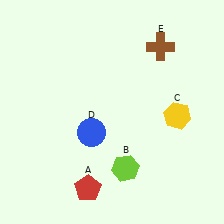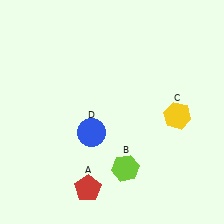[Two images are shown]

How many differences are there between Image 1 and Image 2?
There is 1 difference between the two images.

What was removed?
The brown cross (E) was removed in Image 2.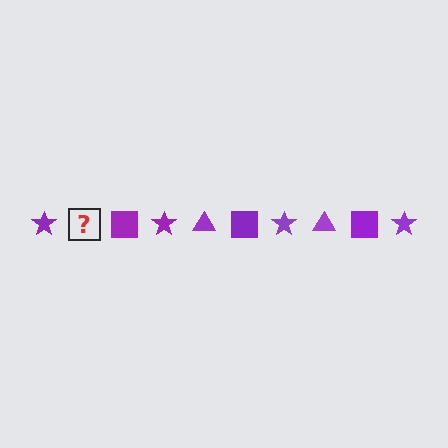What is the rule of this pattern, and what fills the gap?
The rule is that the pattern cycles through star, triangle, square shapes in purple. The gap should be filled with a purple triangle.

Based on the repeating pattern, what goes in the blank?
The blank should be a purple triangle.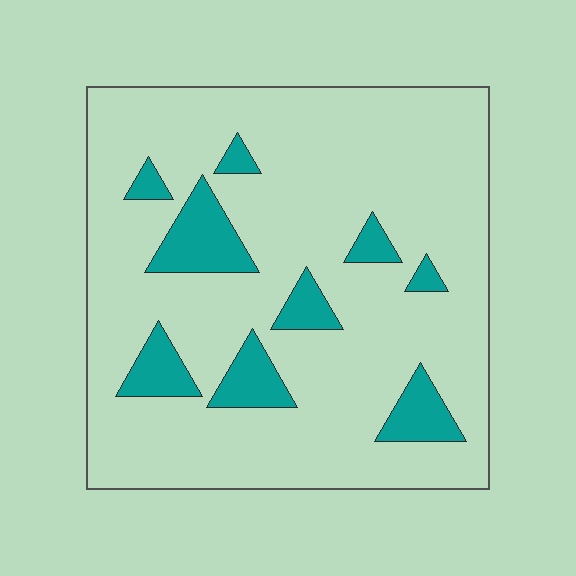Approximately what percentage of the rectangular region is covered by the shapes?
Approximately 15%.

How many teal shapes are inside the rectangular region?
9.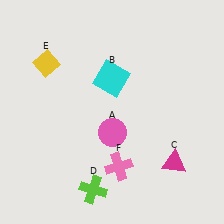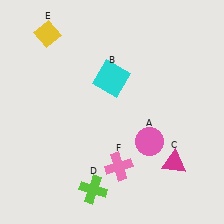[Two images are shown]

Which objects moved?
The objects that moved are: the pink circle (A), the yellow diamond (E).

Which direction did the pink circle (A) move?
The pink circle (A) moved right.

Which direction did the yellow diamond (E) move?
The yellow diamond (E) moved up.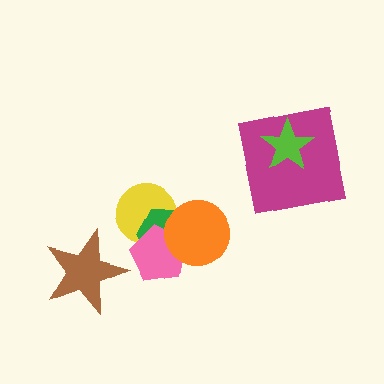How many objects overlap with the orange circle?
3 objects overlap with the orange circle.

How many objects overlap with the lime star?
1 object overlaps with the lime star.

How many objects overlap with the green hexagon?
3 objects overlap with the green hexagon.